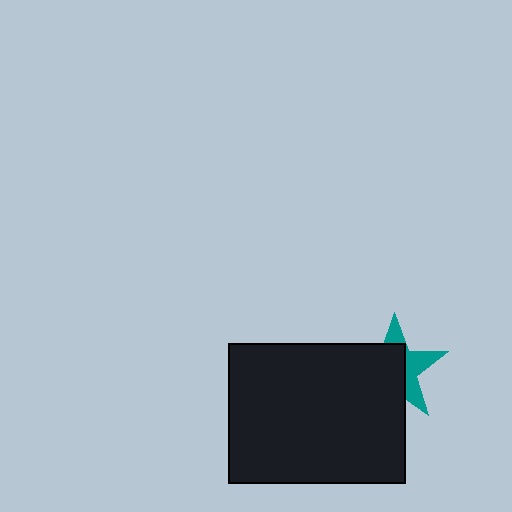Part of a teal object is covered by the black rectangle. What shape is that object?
It is a star.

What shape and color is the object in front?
The object in front is a black rectangle.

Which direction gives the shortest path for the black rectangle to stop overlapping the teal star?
Moving toward the lower-left gives the shortest separation.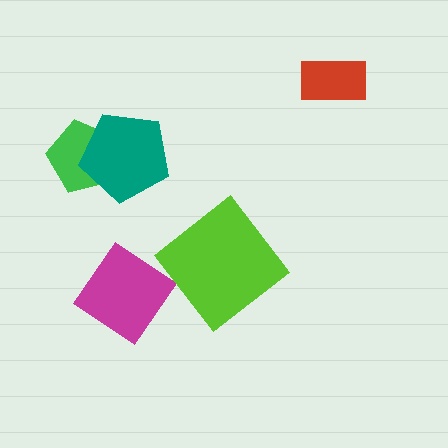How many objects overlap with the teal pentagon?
1 object overlaps with the teal pentagon.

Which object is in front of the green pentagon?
The teal pentagon is in front of the green pentagon.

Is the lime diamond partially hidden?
No, no other shape covers it.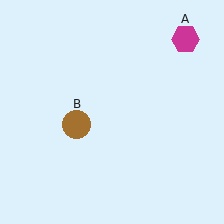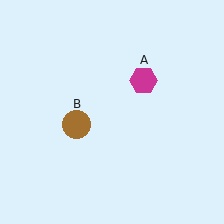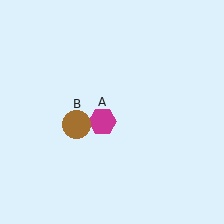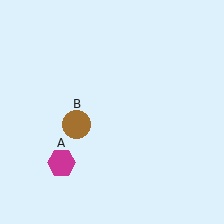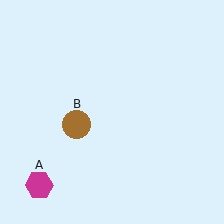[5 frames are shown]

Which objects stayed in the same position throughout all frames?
Brown circle (object B) remained stationary.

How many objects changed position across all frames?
1 object changed position: magenta hexagon (object A).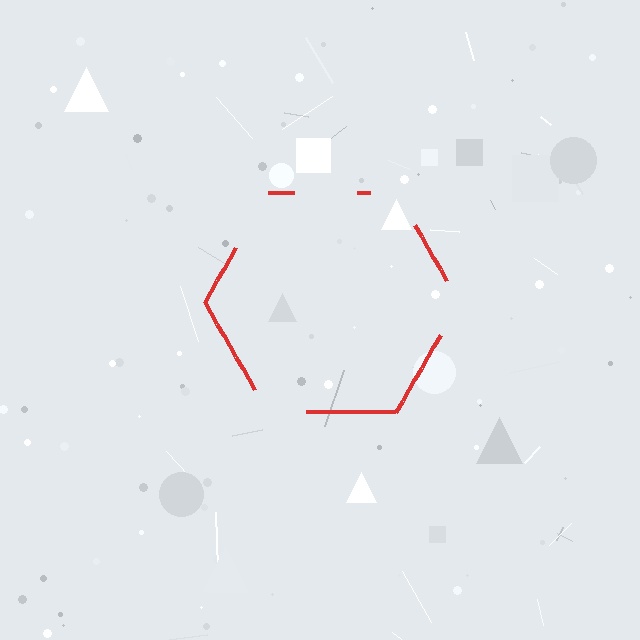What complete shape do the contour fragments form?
The contour fragments form a hexagon.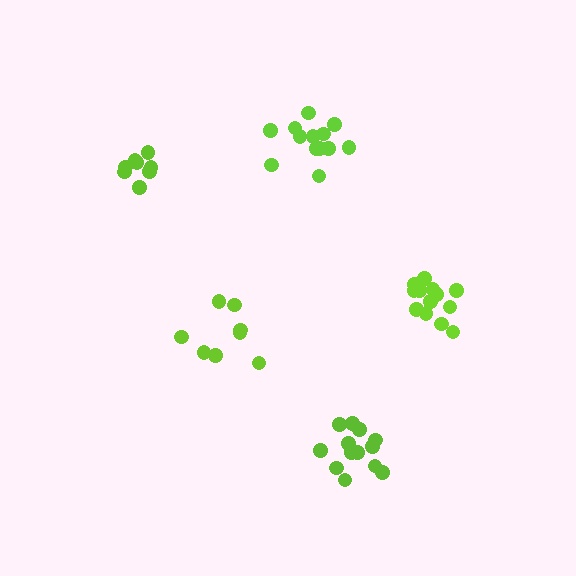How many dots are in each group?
Group 1: 13 dots, Group 2: 13 dots, Group 3: 8 dots, Group 4: 8 dots, Group 5: 13 dots (55 total).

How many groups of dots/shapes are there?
There are 5 groups.